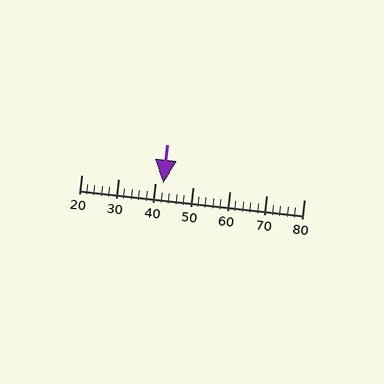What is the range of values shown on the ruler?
The ruler shows values from 20 to 80.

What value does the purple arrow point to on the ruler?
The purple arrow points to approximately 42.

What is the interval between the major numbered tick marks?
The major tick marks are spaced 10 units apart.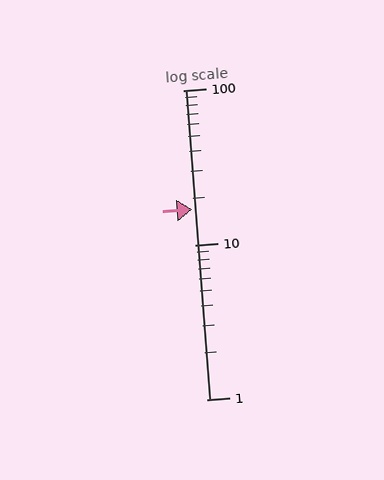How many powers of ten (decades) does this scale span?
The scale spans 2 decades, from 1 to 100.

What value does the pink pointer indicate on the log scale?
The pointer indicates approximately 17.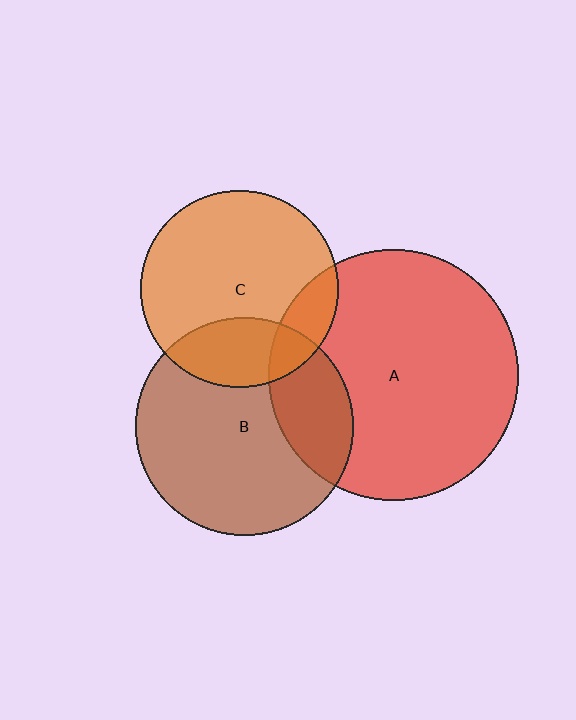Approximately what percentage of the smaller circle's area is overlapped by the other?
Approximately 15%.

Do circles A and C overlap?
Yes.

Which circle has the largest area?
Circle A (red).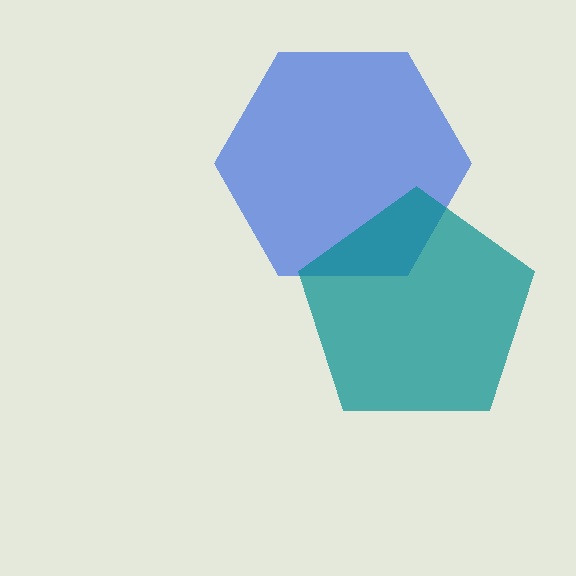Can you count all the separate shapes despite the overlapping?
Yes, there are 2 separate shapes.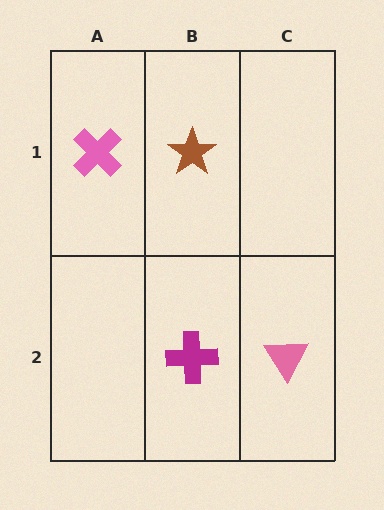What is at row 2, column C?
A pink triangle.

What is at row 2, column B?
A magenta cross.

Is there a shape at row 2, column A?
No, that cell is empty.